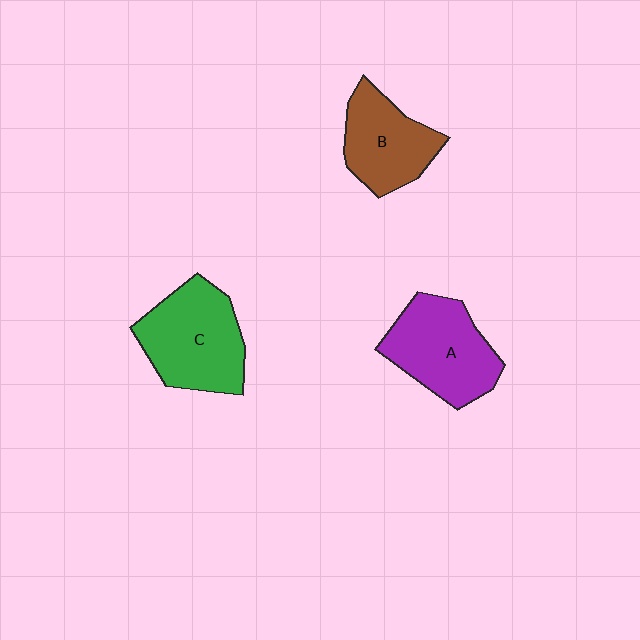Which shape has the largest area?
Shape C (green).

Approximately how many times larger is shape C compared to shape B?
Approximately 1.3 times.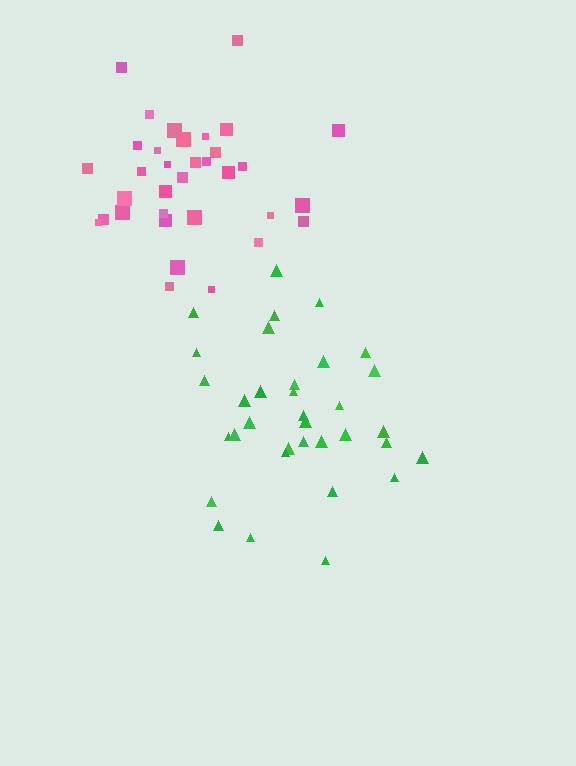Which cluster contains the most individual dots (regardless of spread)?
Pink (34).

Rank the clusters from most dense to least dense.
pink, green.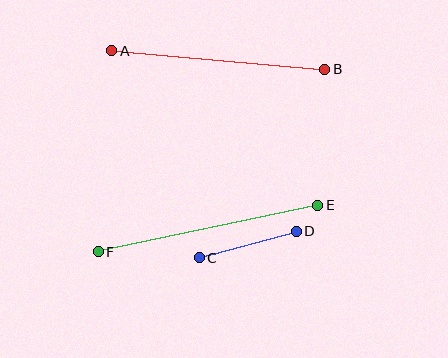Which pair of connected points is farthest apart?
Points E and F are farthest apart.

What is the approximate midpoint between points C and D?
The midpoint is at approximately (248, 244) pixels.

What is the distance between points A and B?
The distance is approximately 214 pixels.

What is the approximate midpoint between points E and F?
The midpoint is at approximately (208, 229) pixels.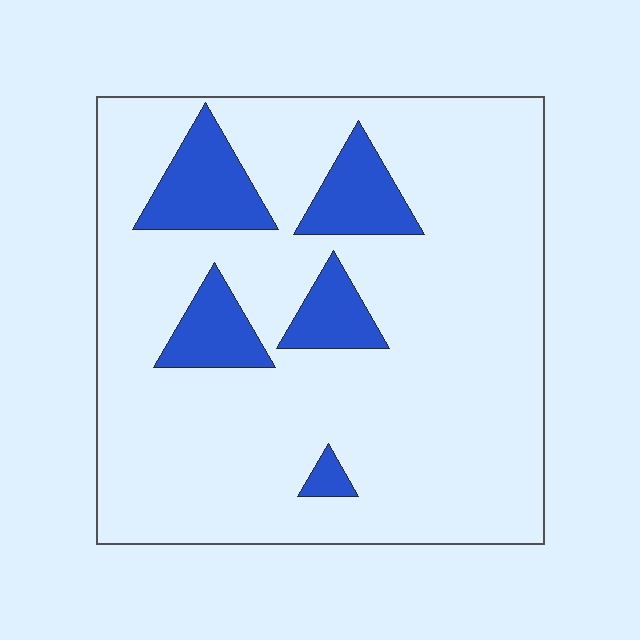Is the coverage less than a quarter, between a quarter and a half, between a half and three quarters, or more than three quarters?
Less than a quarter.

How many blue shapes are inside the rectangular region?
5.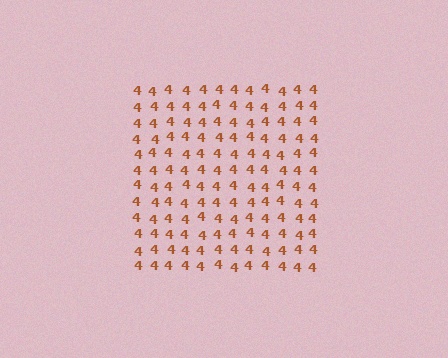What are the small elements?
The small elements are digit 4's.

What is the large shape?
The large shape is a square.